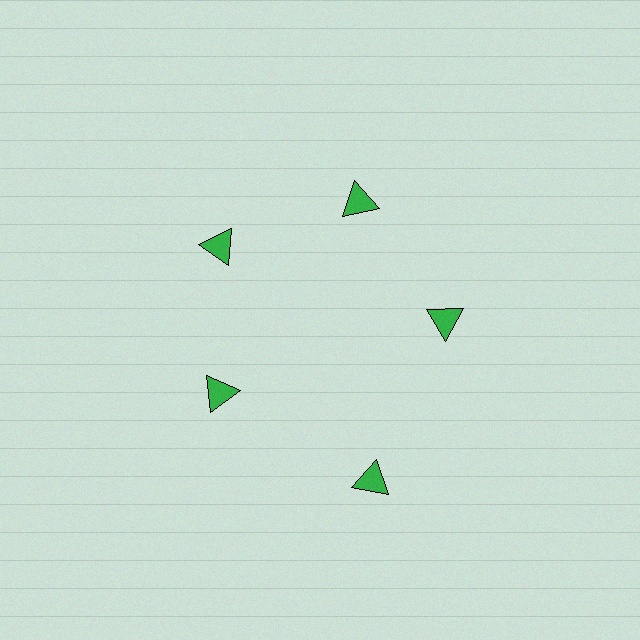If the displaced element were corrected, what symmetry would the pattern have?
It would have 5-fold rotational symmetry — the pattern would map onto itself every 72 degrees.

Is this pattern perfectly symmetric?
No. The 5 green triangles are arranged in a ring, but one element near the 5 o'clock position is pushed outward from the center, breaking the 5-fold rotational symmetry.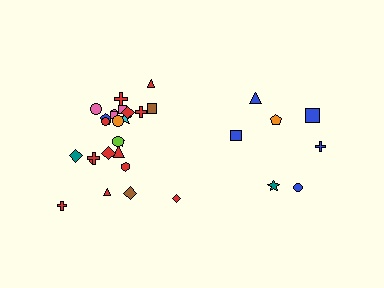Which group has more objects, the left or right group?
The left group.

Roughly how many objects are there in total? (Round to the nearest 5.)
Roughly 30 objects in total.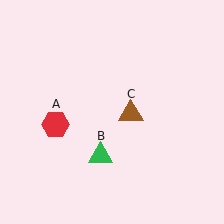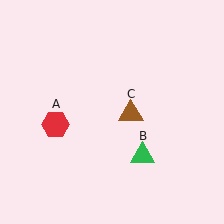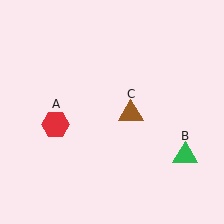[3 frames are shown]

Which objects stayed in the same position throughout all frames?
Red hexagon (object A) and brown triangle (object C) remained stationary.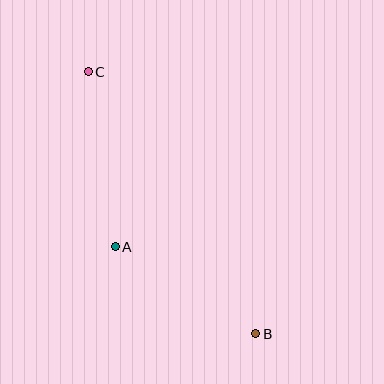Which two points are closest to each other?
Points A and B are closest to each other.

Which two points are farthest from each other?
Points B and C are farthest from each other.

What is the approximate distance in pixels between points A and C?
The distance between A and C is approximately 177 pixels.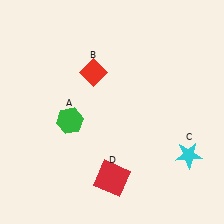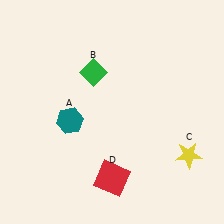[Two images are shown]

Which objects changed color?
A changed from green to teal. B changed from red to green. C changed from cyan to yellow.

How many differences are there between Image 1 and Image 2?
There are 3 differences between the two images.